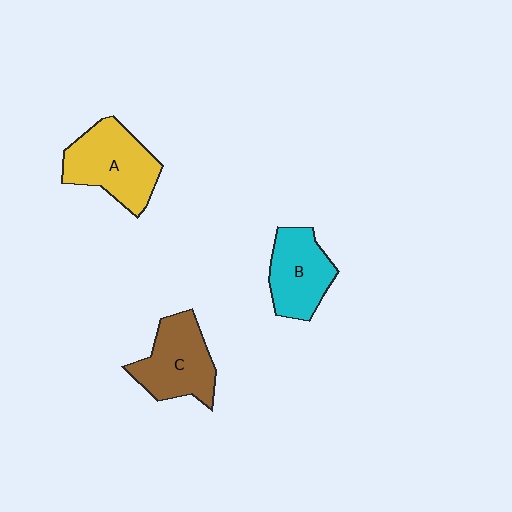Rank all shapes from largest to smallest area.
From largest to smallest: A (yellow), C (brown), B (cyan).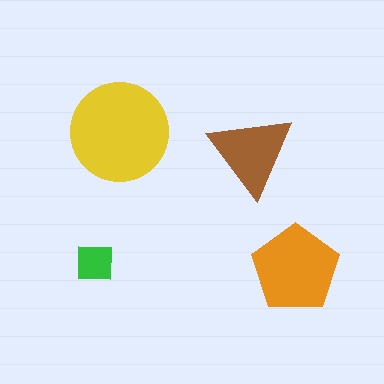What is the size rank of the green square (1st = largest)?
4th.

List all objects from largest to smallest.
The yellow circle, the orange pentagon, the brown triangle, the green square.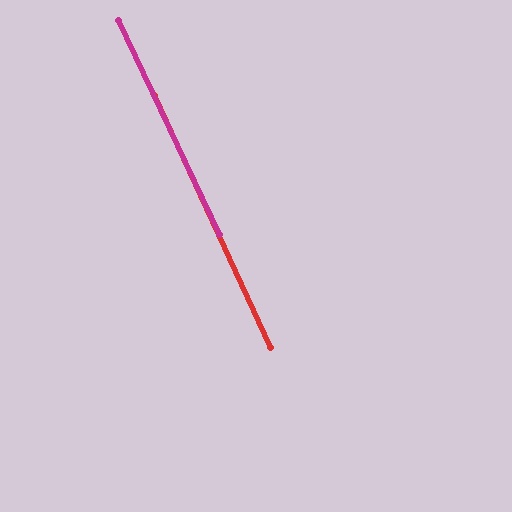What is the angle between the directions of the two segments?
Approximately 1 degree.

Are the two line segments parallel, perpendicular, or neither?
Parallel — their directions differ by only 0.7°.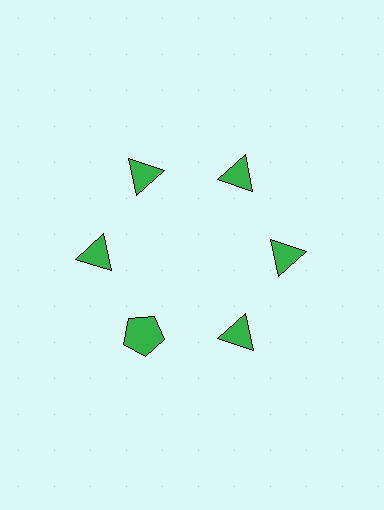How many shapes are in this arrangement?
There are 6 shapes arranged in a ring pattern.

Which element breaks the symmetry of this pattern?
The green pentagon at roughly the 7 o'clock position breaks the symmetry. All other shapes are green triangles.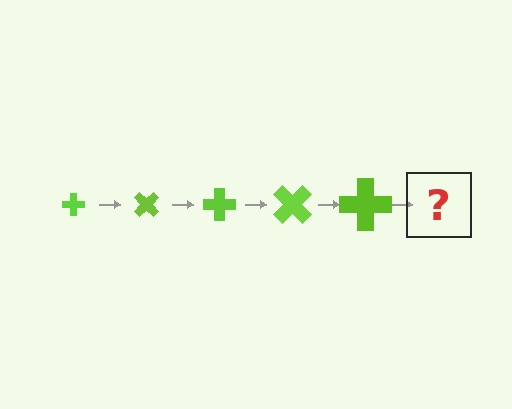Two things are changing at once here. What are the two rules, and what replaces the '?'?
The two rules are that the cross grows larger each step and it rotates 45 degrees each step. The '?' should be a cross, larger than the previous one and rotated 225 degrees from the start.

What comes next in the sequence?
The next element should be a cross, larger than the previous one and rotated 225 degrees from the start.